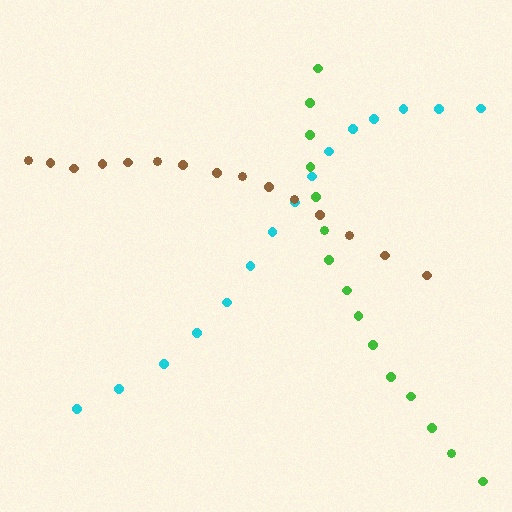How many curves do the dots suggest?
There are 3 distinct paths.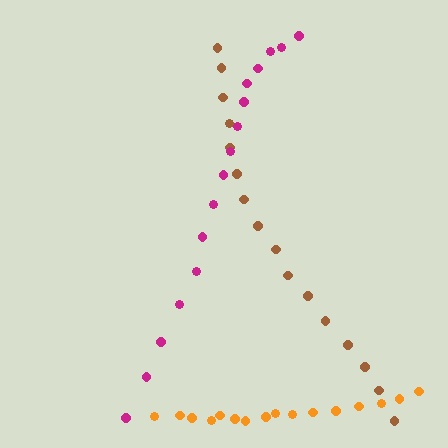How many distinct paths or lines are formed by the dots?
There are 3 distinct paths.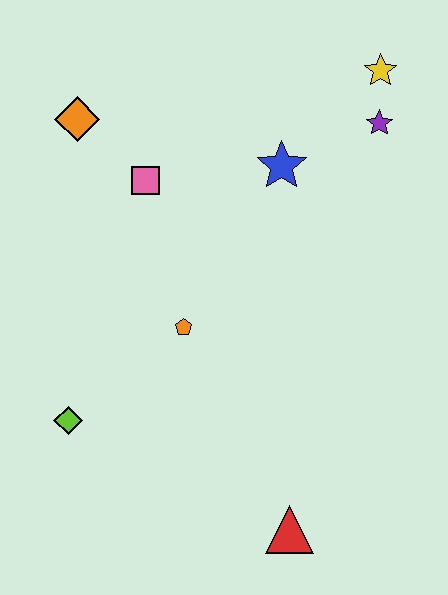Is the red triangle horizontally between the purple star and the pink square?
Yes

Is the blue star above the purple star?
No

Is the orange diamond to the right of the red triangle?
No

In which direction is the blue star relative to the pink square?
The blue star is to the right of the pink square.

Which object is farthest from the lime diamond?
The yellow star is farthest from the lime diamond.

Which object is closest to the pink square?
The orange diamond is closest to the pink square.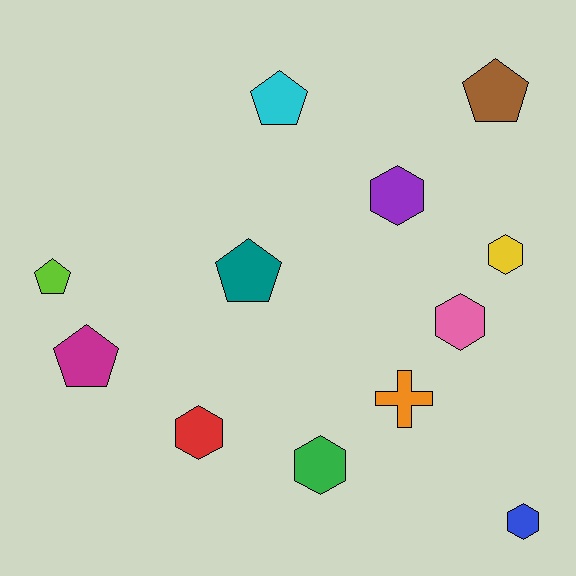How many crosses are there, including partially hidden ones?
There is 1 cross.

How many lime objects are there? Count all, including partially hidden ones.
There is 1 lime object.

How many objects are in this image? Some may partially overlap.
There are 12 objects.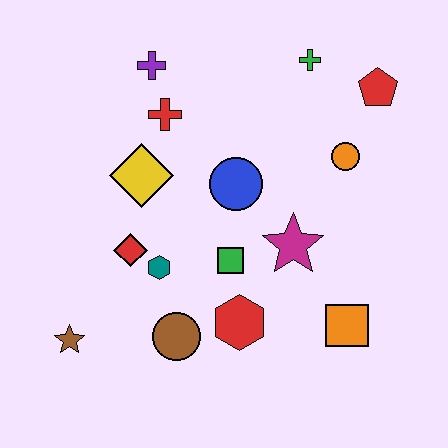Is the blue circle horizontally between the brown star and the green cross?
Yes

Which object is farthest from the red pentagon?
The brown star is farthest from the red pentagon.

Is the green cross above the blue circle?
Yes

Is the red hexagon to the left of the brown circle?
No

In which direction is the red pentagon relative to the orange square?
The red pentagon is above the orange square.